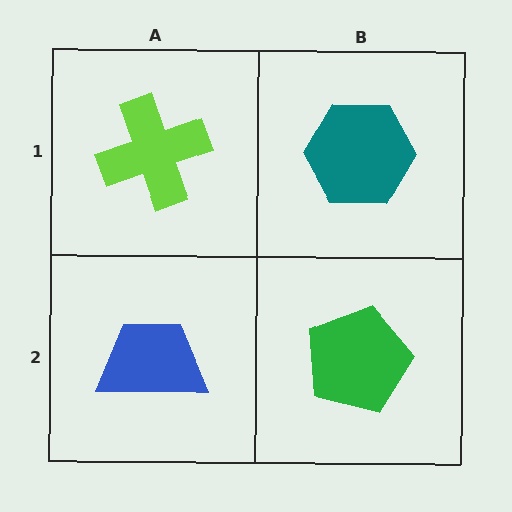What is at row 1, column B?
A teal hexagon.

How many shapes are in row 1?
2 shapes.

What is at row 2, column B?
A green pentagon.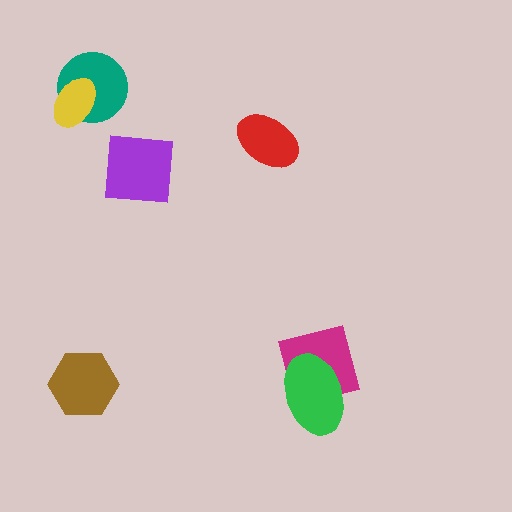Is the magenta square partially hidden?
Yes, it is partially covered by another shape.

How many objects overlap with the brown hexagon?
0 objects overlap with the brown hexagon.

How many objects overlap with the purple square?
0 objects overlap with the purple square.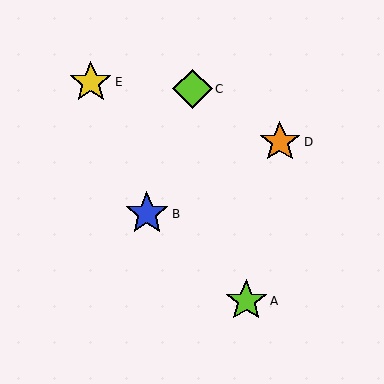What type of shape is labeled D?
Shape D is an orange star.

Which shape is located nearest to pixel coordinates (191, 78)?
The lime diamond (labeled C) at (192, 89) is nearest to that location.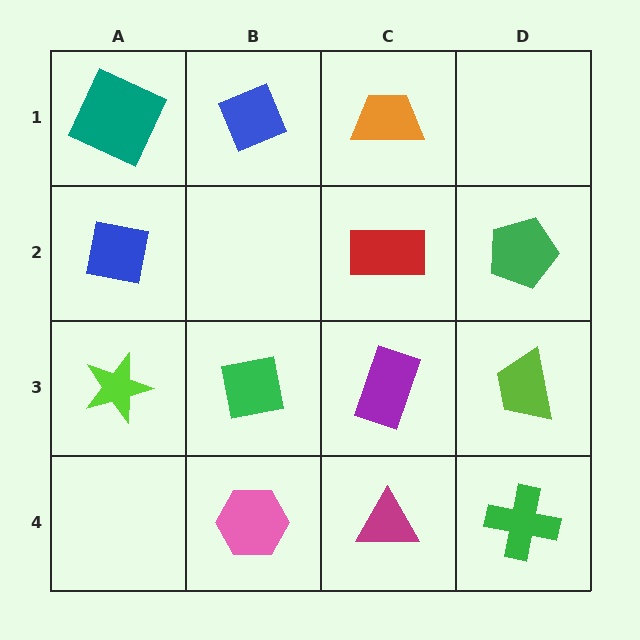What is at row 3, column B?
A green square.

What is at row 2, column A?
A blue square.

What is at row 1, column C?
An orange trapezoid.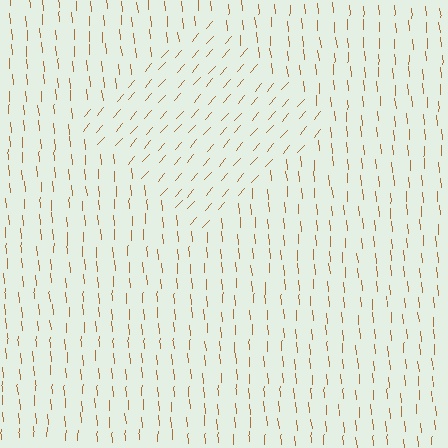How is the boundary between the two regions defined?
The boundary is defined purely by a change in line orientation (approximately 45 degrees difference). All lines are the same color and thickness.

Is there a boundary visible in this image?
Yes, there is a texture boundary formed by a change in line orientation.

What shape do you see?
I see a diamond.